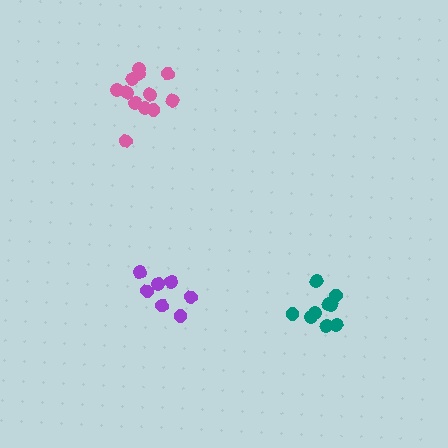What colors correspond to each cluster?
The clusters are colored: pink, teal, purple.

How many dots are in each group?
Group 1: 12 dots, Group 2: 9 dots, Group 3: 7 dots (28 total).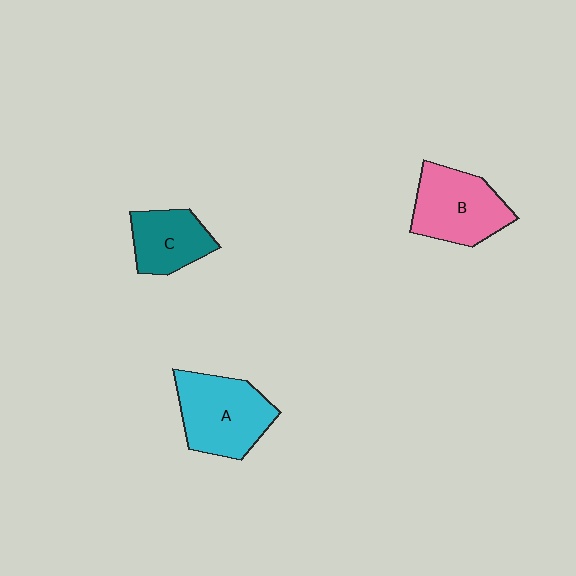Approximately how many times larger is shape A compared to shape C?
Approximately 1.5 times.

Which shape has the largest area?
Shape A (cyan).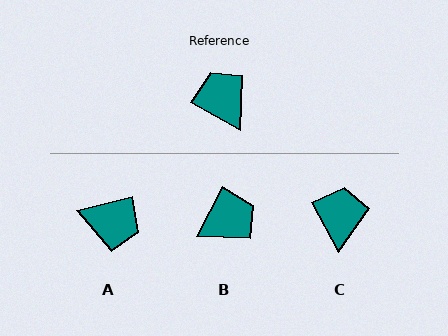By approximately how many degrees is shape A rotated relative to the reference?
Approximately 138 degrees clockwise.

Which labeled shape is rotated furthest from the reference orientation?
A, about 138 degrees away.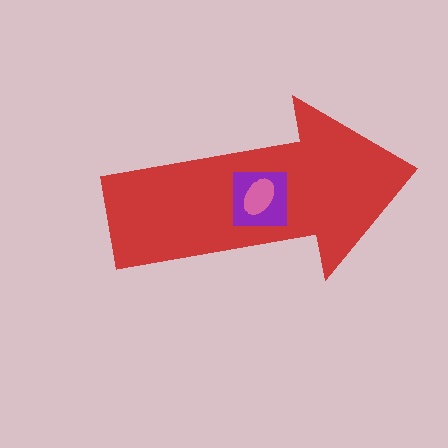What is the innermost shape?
The pink ellipse.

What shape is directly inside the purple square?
The pink ellipse.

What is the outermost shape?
The red arrow.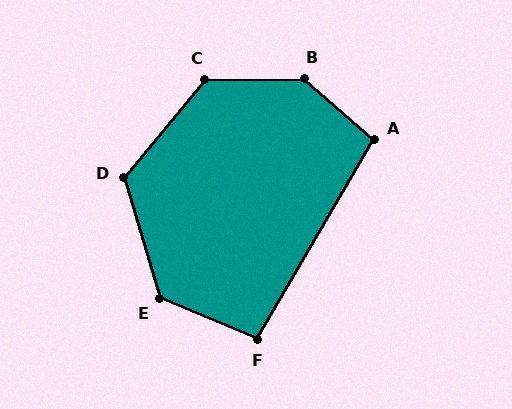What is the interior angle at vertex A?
Approximately 101 degrees (obtuse).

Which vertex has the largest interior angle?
B, at approximately 138 degrees.